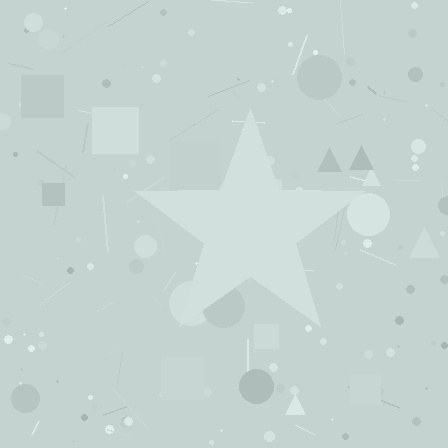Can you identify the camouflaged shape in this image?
The camouflaged shape is a star.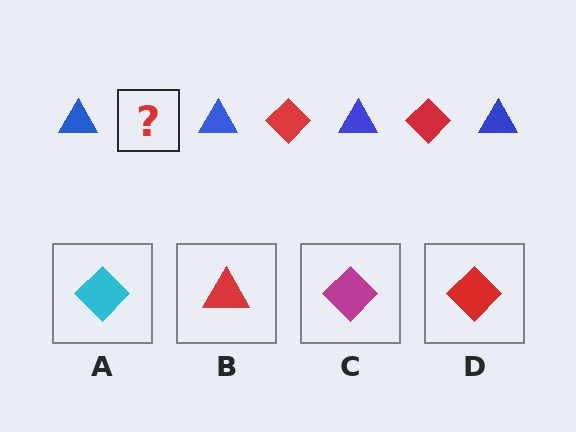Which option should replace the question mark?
Option D.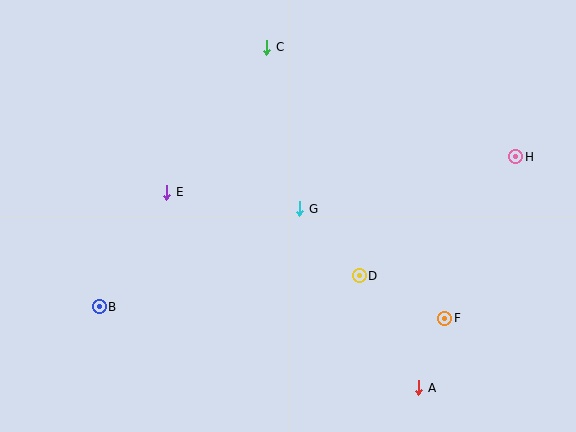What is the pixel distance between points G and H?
The distance between G and H is 222 pixels.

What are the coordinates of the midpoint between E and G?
The midpoint between E and G is at (233, 200).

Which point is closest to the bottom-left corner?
Point B is closest to the bottom-left corner.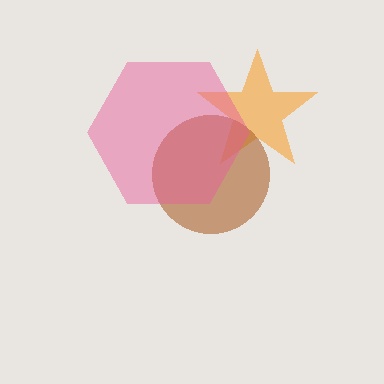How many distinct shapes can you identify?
There are 3 distinct shapes: an orange star, a brown circle, a pink hexagon.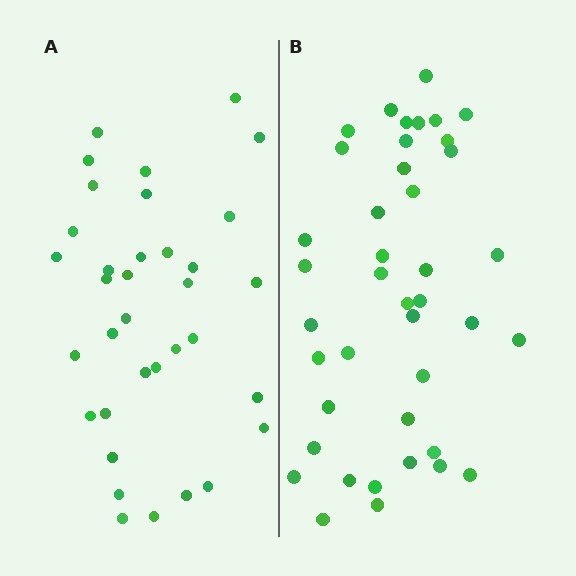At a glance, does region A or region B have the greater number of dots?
Region B (the right region) has more dots.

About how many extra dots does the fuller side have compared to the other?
Region B has about 6 more dots than region A.